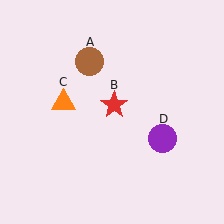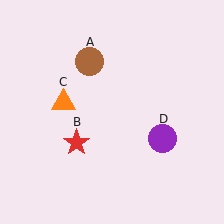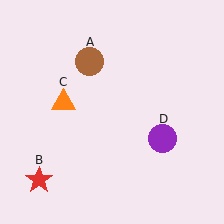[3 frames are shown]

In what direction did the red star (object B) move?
The red star (object B) moved down and to the left.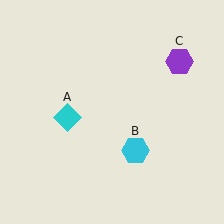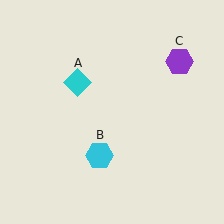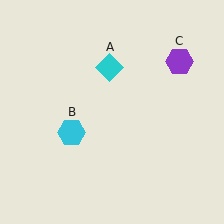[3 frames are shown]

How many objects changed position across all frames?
2 objects changed position: cyan diamond (object A), cyan hexagon (object B).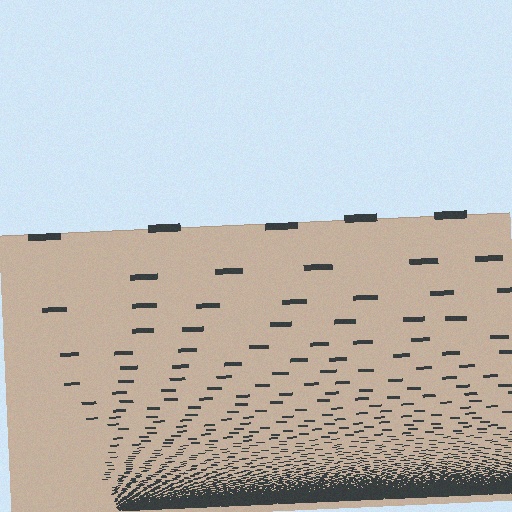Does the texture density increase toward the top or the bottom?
Density increases toward the bottom.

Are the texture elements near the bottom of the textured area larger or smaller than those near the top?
Smaller. The gradient is inverted — elements near the bottom are smaller and denser.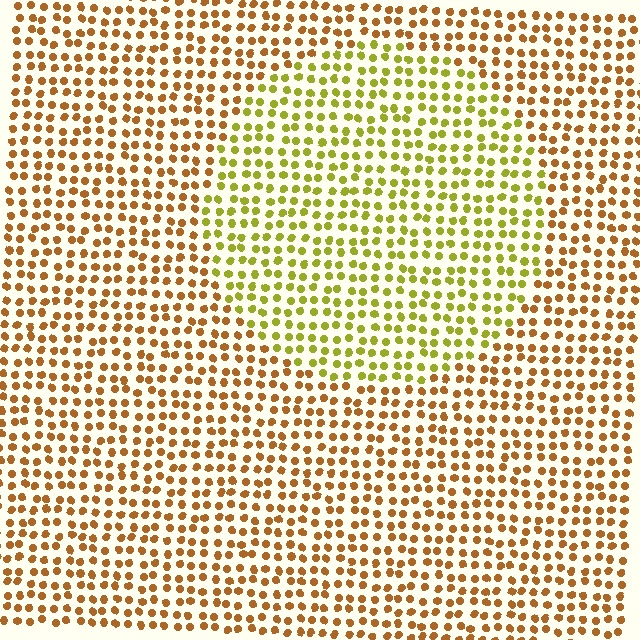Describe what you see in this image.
The image is filled with small brown elements in a uniform arrangement. A circle-shaped region is visible where the elements are tinted to a slightly different hue, forming a subtle color boundary.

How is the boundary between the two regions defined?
The boundary is defined purely by a slight shift in hue (about 40 degrees). Spacing, size, and orientation are identical on both sides.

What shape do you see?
I see a circle.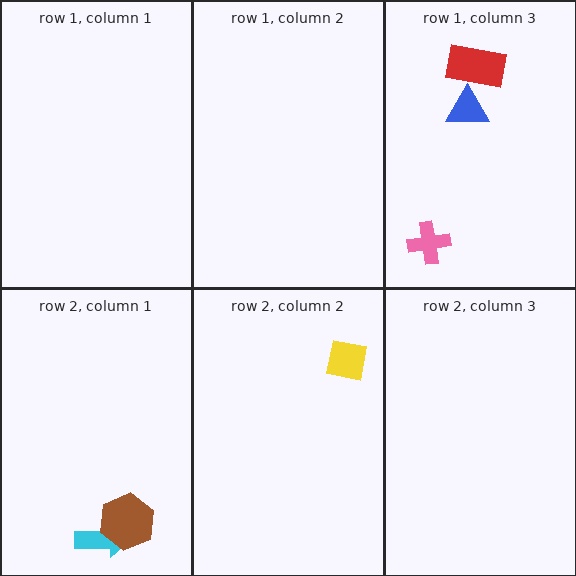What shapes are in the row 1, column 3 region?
The blue triangle, the red rectangle, the pink cross.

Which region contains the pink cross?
The row 1, column 3 region.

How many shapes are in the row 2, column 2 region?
1.